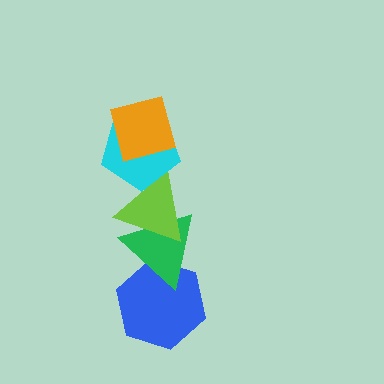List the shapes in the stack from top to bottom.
From top to bottom: the orange square, the cyan pentagon, the lime triangle, the green triangle, the blue hexagon.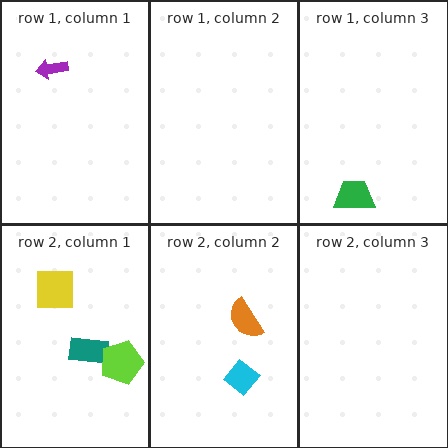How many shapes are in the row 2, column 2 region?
2.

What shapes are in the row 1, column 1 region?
The purple arrow.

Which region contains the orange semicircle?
The row 2, column 2 region.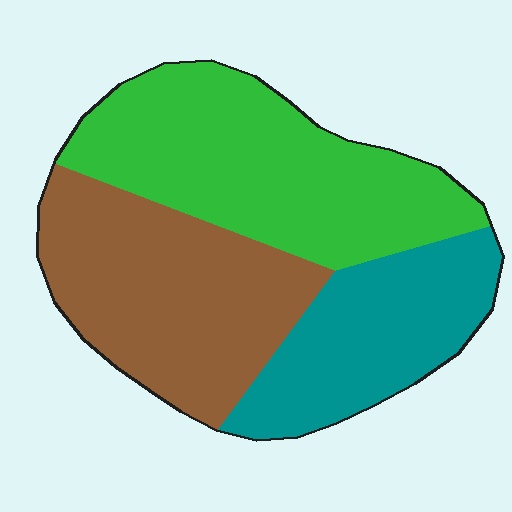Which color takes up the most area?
Green, at roughly 40%.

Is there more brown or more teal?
Brown.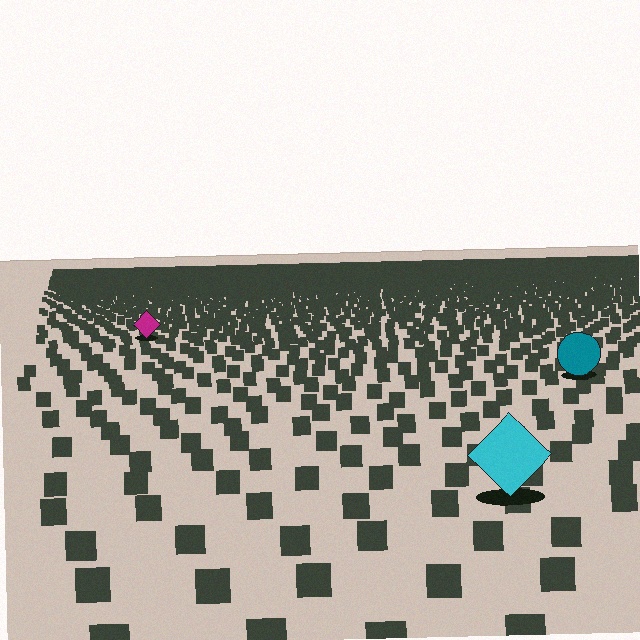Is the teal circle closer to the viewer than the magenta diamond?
Yes. The teal circle is closer — you can tell from the texture gradient: the ground texture is coarser near it.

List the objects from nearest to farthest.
From nearest to farthest: the cyan diamond, the teal circle, the magenta diamond.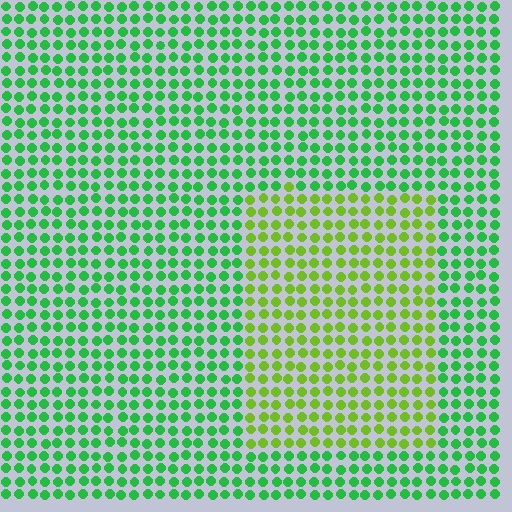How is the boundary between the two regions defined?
The boundary is defined purely by a slight shift in hue (about 42 degrees). Spacing, size, and orientation are identical on both sides.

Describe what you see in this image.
The image is filled with small green elements in a uniform arrangement. A rectangle-shaped region is visible where the elements are tinted to a slightly different hue, forming a subtle color boundary.